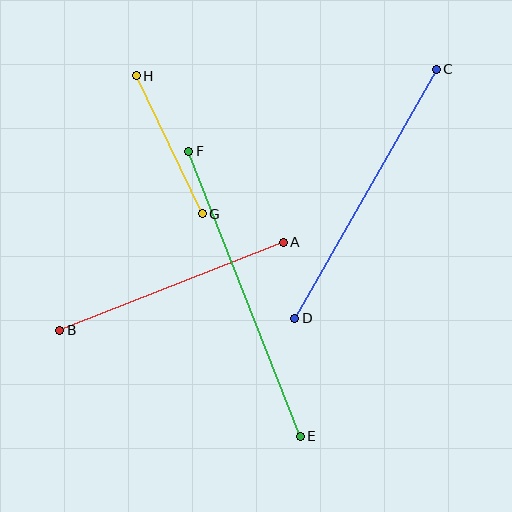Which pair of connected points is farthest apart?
Points E and F are farthest apart.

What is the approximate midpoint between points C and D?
The midpoint is at approximately (366, 194) pixels.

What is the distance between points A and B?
The distance is approximately 240 pixels.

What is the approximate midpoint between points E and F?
The midpoint is at approximately (244, 294) pixels.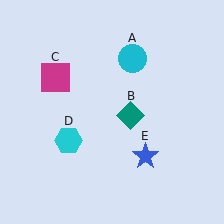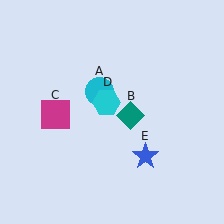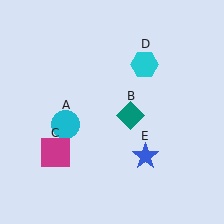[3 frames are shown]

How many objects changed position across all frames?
3 objects changed position: cyan circle (object A), magenta square (object C), cyan hexagon (object D).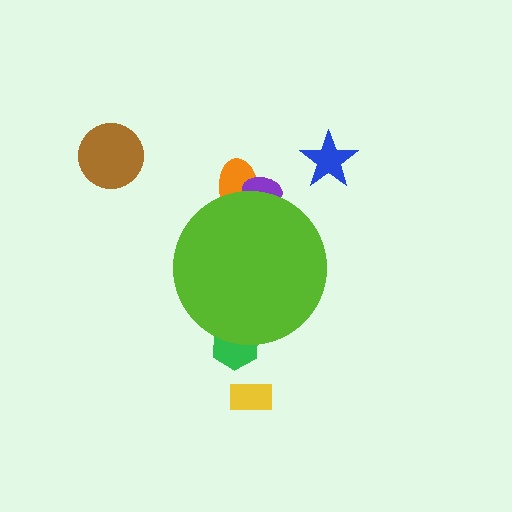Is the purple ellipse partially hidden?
Yes, the purple ellipse is partially hidden behind the lime circle.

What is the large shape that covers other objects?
A lime circle.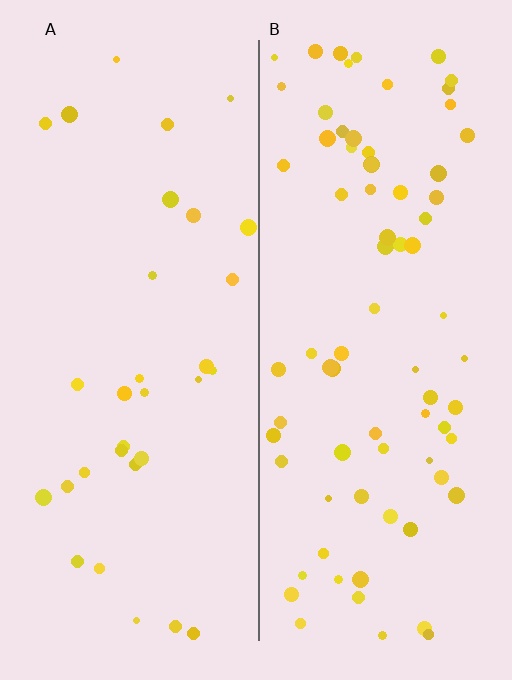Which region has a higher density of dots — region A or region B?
B (the right).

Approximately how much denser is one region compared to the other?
Approximately 2.4× — region B over region A.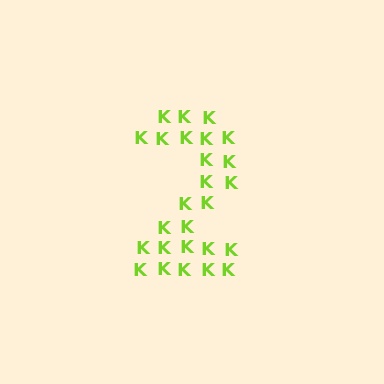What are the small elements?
The small elements are letter K's.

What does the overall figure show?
The overall figure shows the digit 2.